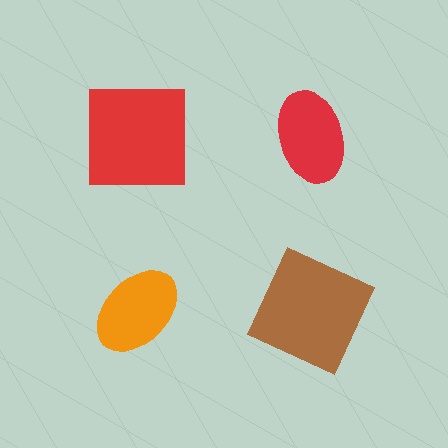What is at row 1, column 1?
A red square.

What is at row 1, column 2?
A red ellipse.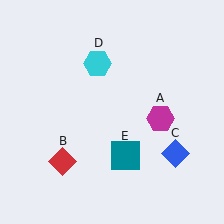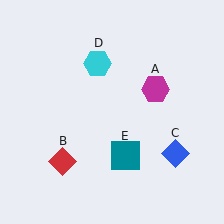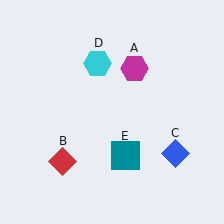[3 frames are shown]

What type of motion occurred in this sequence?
The magenta hexagon (object A) rotated counterclockwise around the center of the scene.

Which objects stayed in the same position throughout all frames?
Red diamond (object B) and blue diamond (object C) and cyan hexagon (object D) and teal square (object E) remained stationary.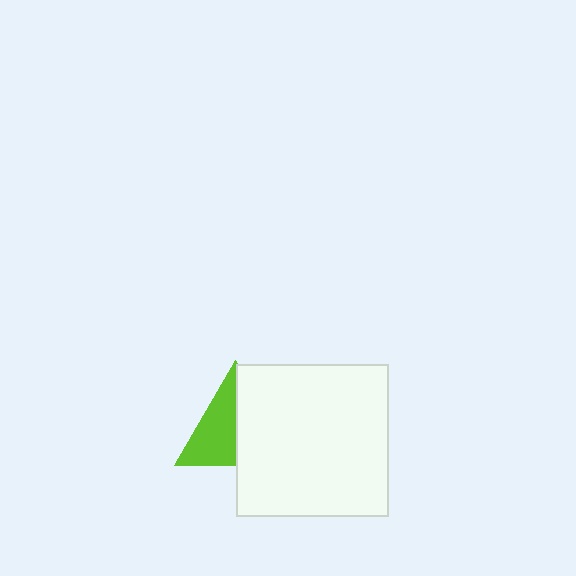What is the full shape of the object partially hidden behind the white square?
The partially hidden object is a lime triangle.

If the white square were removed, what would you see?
You would see the complete lime triangle.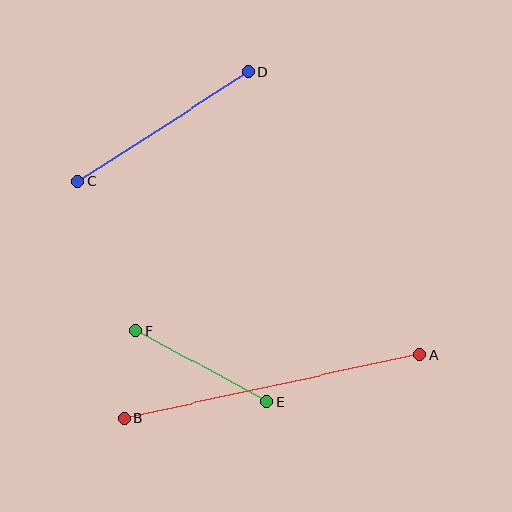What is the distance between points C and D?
The distance is approximately 202 pixels.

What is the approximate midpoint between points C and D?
The midpoint is at approximately (163, 127) pixels.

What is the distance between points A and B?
The distance is approximately 302 pixels.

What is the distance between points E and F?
The distance is approximately 150 pixels.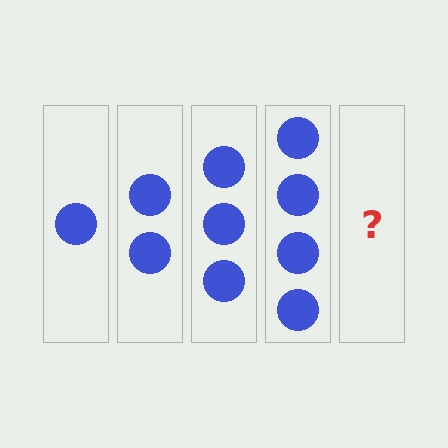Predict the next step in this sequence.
The next step is 5 circles.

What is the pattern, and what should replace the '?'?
The pattern is that each step adds one more circle. The '?' should be 5 circles.